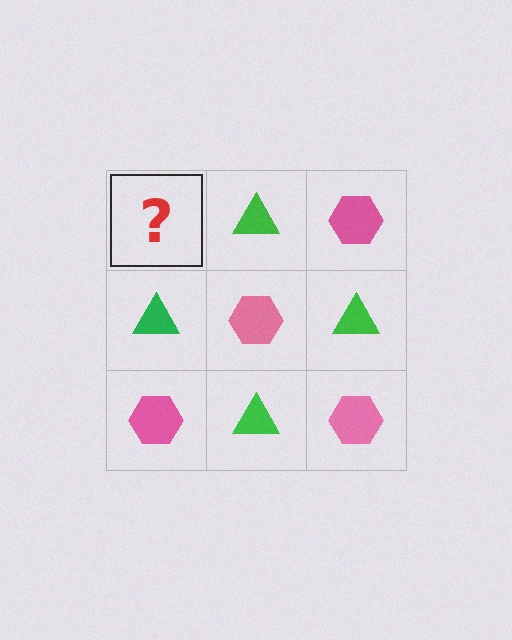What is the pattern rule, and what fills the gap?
The rule is that it alternates pink hexagon and green triangle in a checkerboard pattern. The gap should be filled with a pink hexagon.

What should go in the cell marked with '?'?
The missing cell should contain a pink hexagon.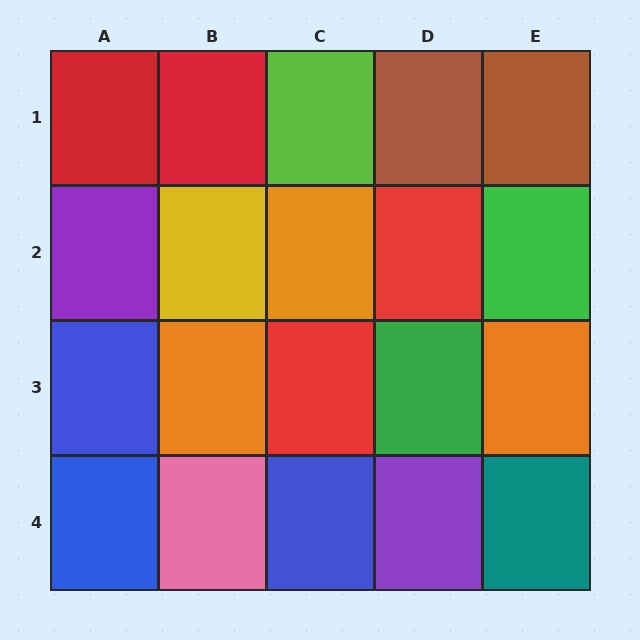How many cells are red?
4 cells are red.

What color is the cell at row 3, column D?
Green.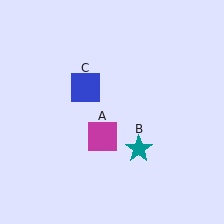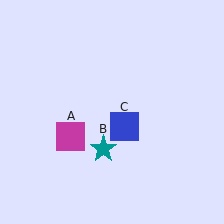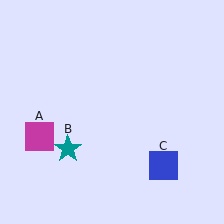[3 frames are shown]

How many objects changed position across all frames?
3 objects changed position: magenta square (object A), teal star (object B), blue square (object C).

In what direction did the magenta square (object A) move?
The magenta square (object A) moved left.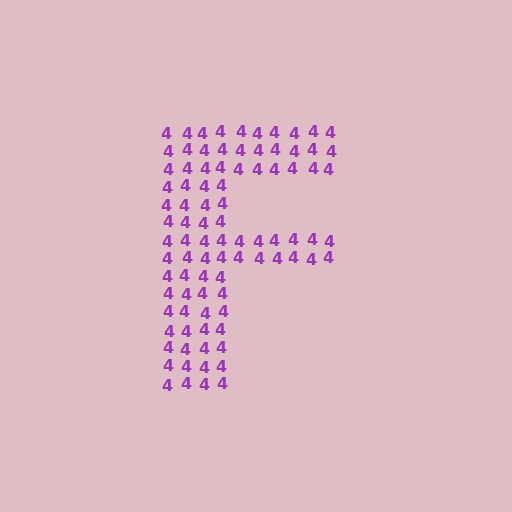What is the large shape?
The large shape is the letter F.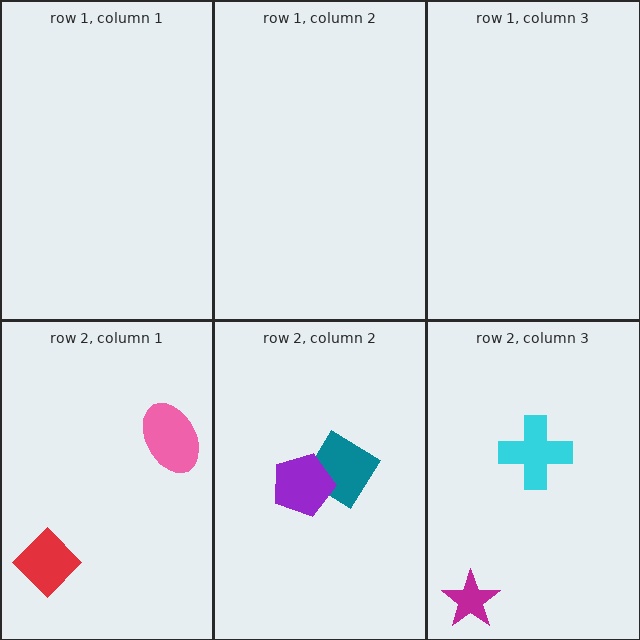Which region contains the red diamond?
The row 2, column 1 region.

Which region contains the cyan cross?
The row 2, column 3 region.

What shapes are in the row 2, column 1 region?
The red diamond, the pink ellipse.